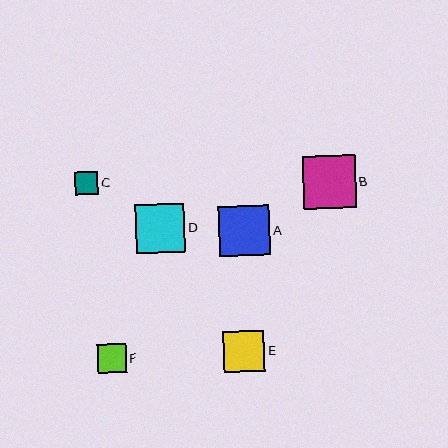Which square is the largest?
Square B is the largest with a size of approximately 52 pixels.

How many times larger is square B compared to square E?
Square B is approximately 1.3 times the size of square E.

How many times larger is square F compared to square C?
Square F is approximately 1.3 times the size of square C.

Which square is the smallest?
Square C is the smallest with a size of approximately 23 pixels.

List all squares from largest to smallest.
From largest to smallest: B, A, D, E, F, C.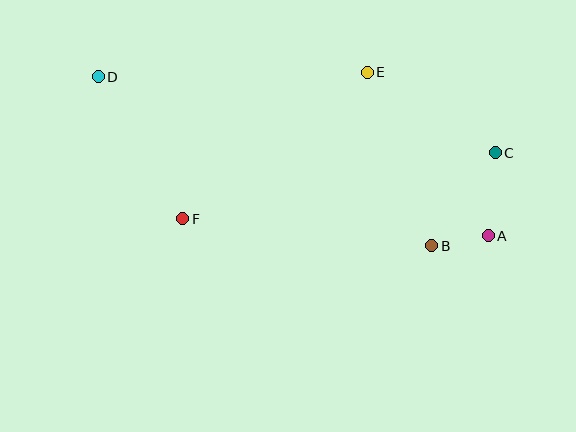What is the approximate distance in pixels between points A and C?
The distance between A and C is approximately 83 pixels.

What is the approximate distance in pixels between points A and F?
The distance between A and F is approximately 306 pixels.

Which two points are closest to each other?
Points A and B are closest to each other.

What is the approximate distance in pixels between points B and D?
The distance between B and D is approximately 374 pixels.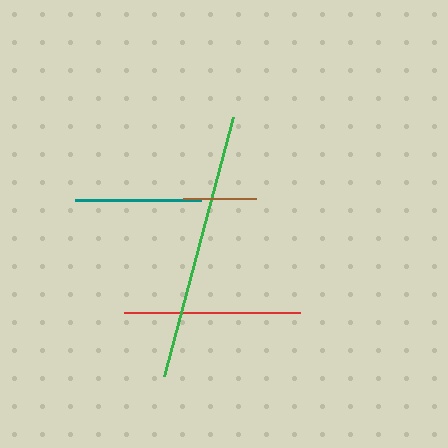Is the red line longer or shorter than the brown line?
The red line is longer than the brown line.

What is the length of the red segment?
The red segment is approximately 176 pixels long.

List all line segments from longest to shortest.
From longest to shortest: green, red, teal, brown.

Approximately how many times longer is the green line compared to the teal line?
The green line is approximately 2.1 times the length of the teal line.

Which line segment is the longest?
The green line is the longest at approximately 267 pixels.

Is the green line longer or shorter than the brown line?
The green line is longer than the brown line.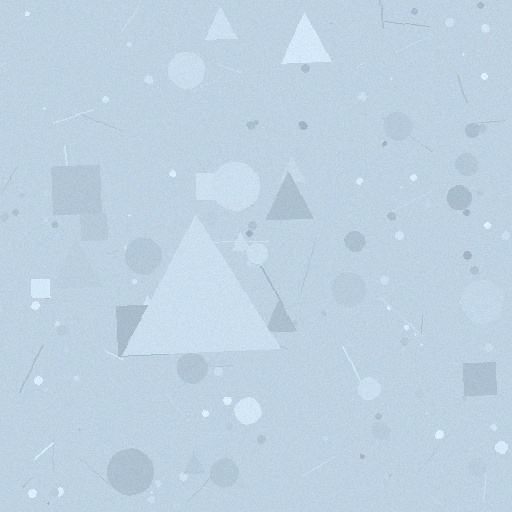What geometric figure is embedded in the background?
A triangle is embedded in the background.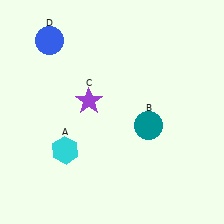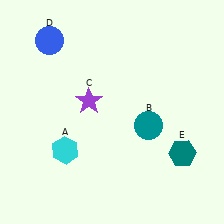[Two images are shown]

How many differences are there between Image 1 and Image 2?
There is 1 difference between the two images.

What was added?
A teal hexagon (E) was added in Image 2.